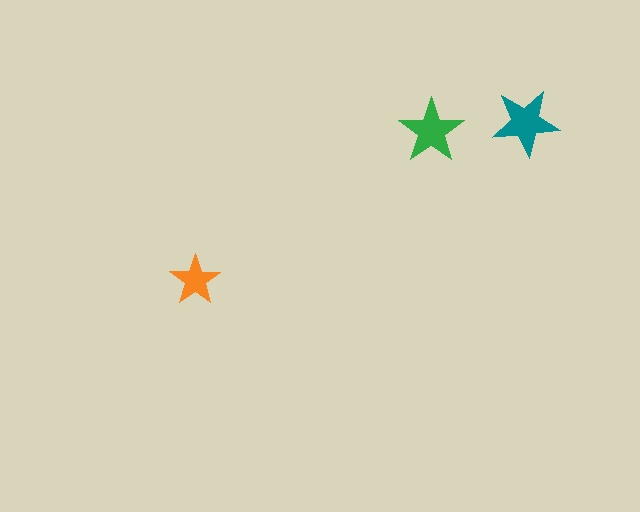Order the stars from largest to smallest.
the teal one, the green one, the orange one.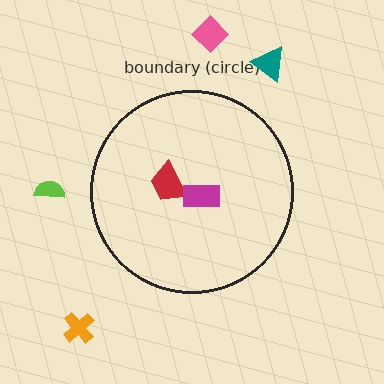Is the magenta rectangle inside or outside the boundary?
Inside.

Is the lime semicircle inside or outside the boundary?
Outside.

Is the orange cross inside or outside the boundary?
Outside.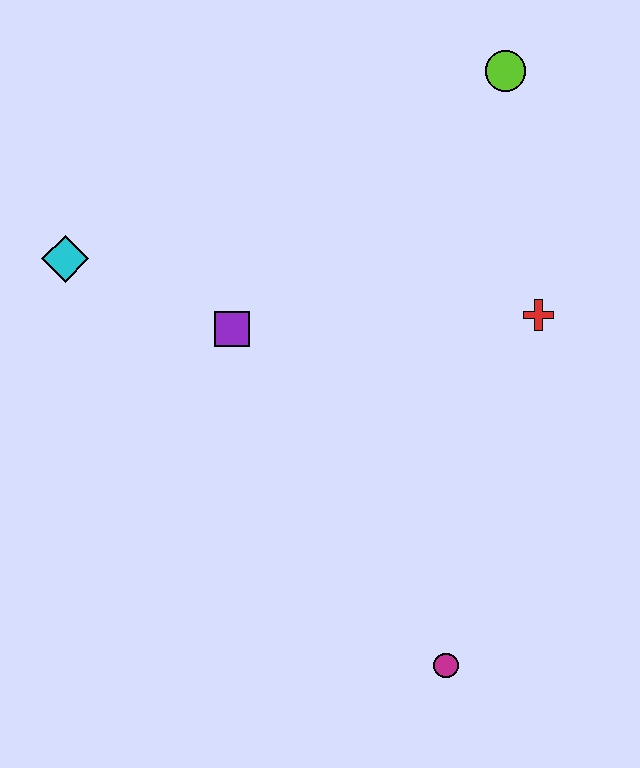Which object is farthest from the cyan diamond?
The magenta circle is farthest from the cyan diamond.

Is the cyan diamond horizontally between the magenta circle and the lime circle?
No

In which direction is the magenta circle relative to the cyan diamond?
The magenta circle is below the cyan diamond.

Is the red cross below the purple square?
No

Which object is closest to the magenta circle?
The red cross is closest to the magenta circle.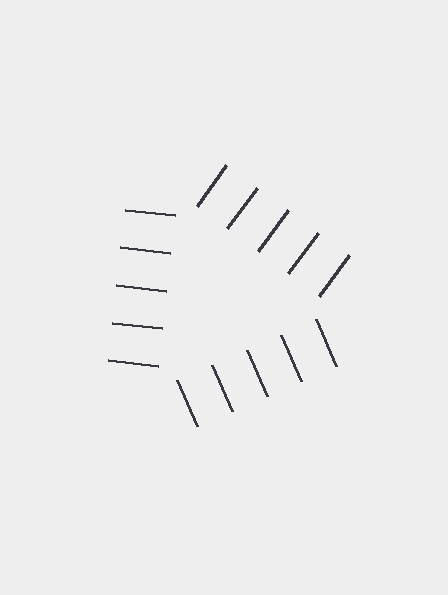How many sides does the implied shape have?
3 sides — the line-ends trace a triangle.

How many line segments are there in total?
15 — 5 along each of the 3 edges.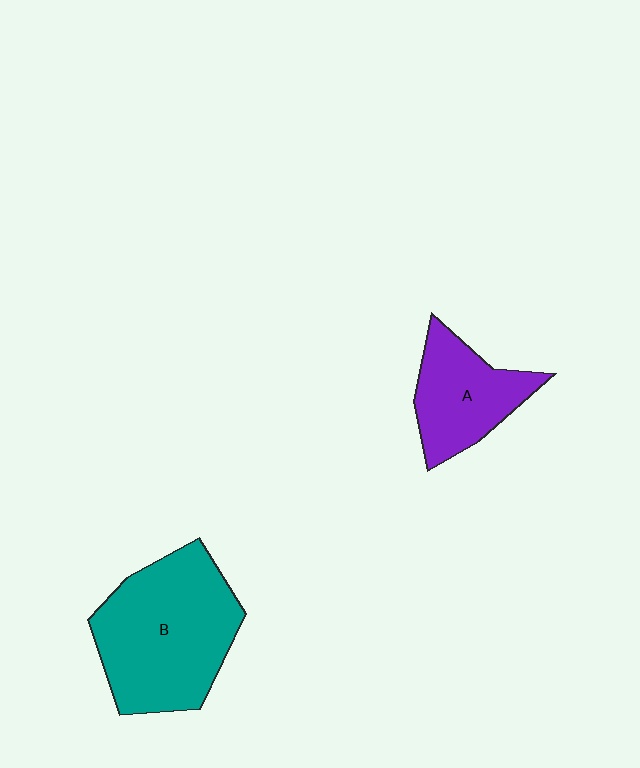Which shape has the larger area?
Shape B (teal).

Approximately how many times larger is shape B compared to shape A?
Approximately 1.8 times.